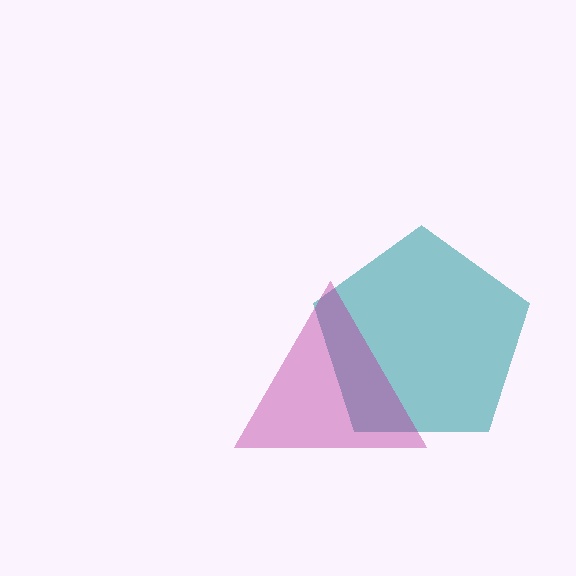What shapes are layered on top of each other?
The layered shapes are: a teal pentagon, a magenta triangle.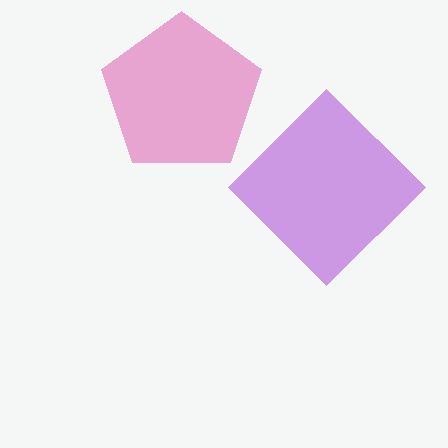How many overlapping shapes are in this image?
There are 2 overlapping shapes in the image.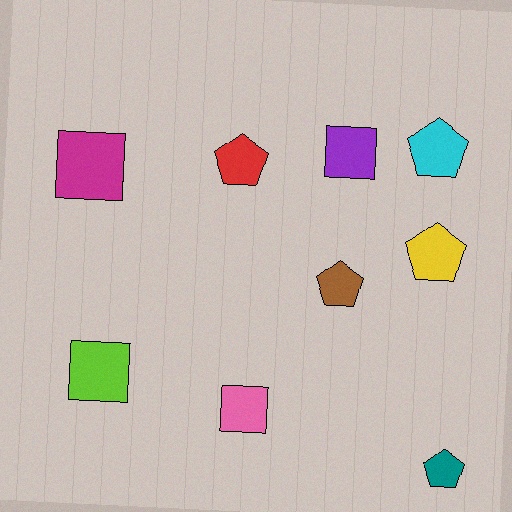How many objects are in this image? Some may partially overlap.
There are 9 objects.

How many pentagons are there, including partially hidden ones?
There are 5 pentagons.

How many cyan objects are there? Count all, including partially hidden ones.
There is 1 cyan object.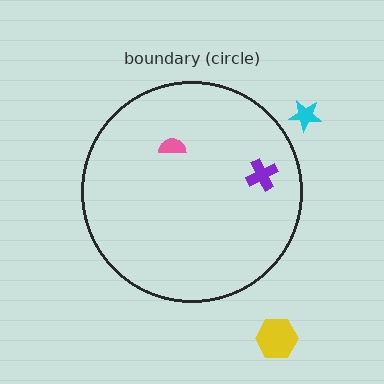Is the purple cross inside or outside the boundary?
Inside.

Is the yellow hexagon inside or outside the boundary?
Outside.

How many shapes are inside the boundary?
2 inside, 2 outside.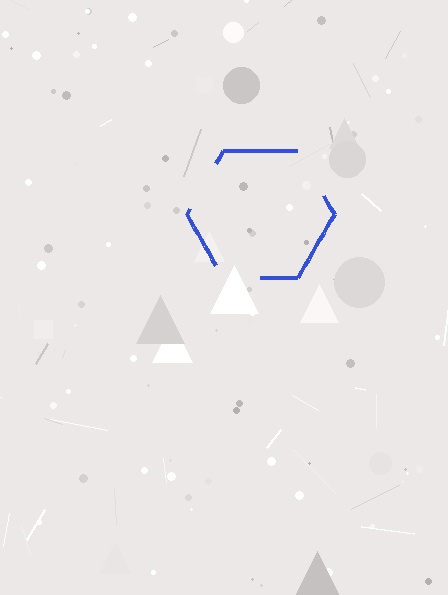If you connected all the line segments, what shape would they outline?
They would outline a hexagon.